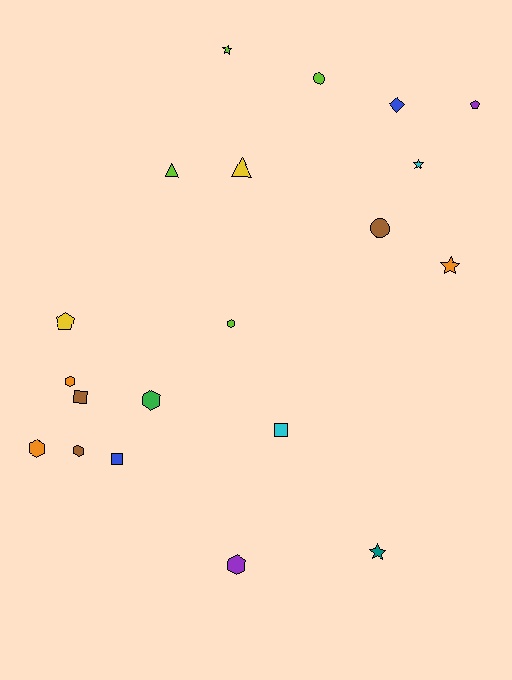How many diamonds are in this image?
There is 1 diamond.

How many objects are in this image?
There are 20 objects.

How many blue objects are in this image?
There are 2 blue objects.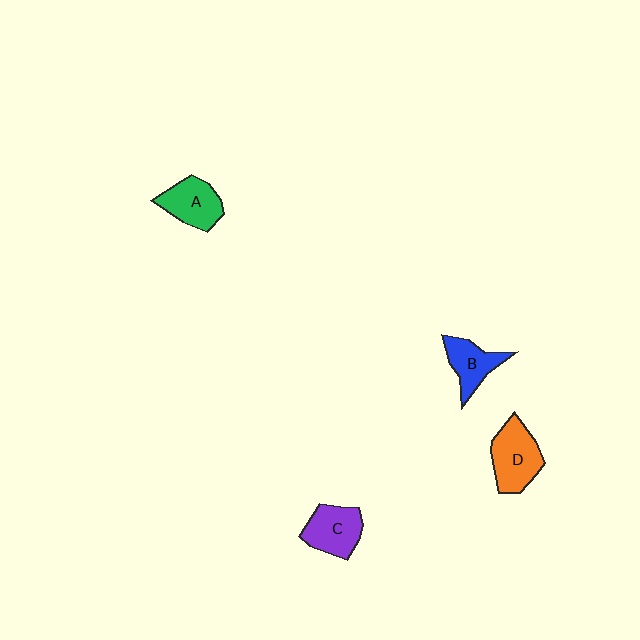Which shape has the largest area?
Shape D (orange).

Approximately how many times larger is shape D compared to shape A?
Approximately 1.2 times.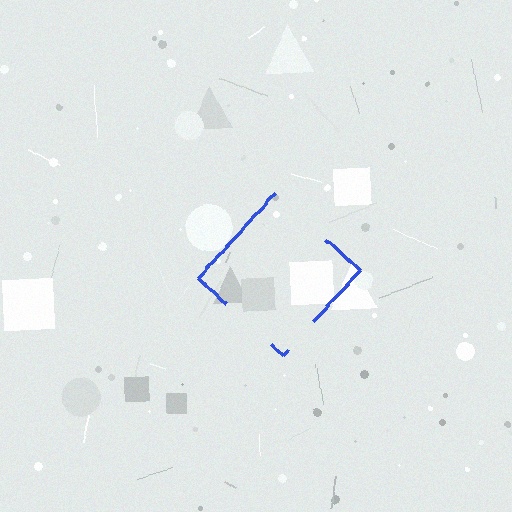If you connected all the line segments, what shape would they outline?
They would outline a diamond.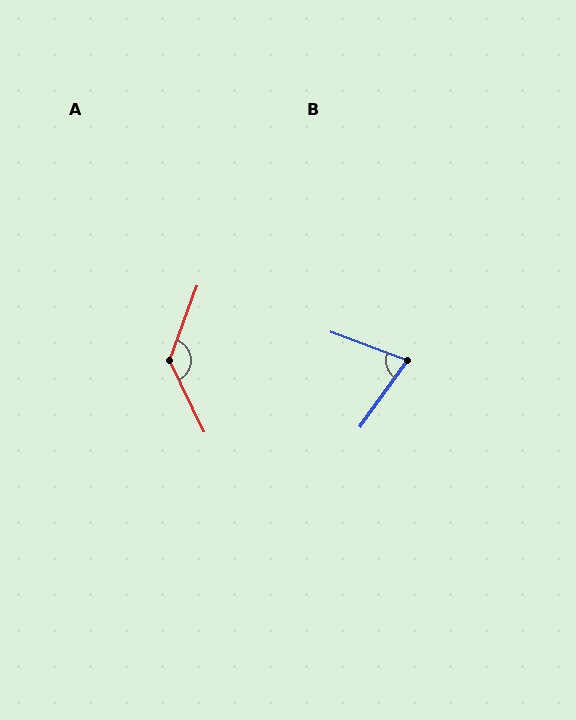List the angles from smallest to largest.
B (75°), A (134°).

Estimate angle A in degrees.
Approximately 134 degrees.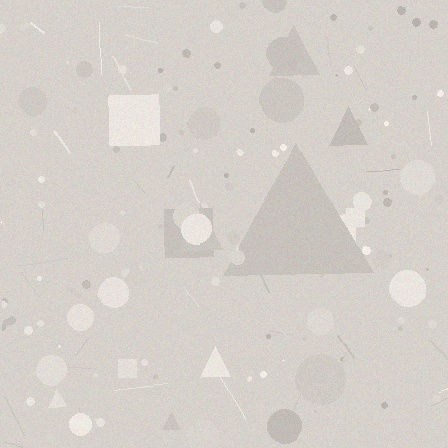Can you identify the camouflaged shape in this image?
The camouflaged shape is a triangle.